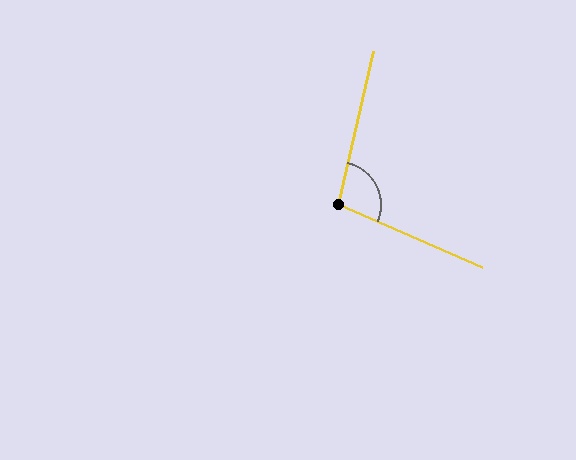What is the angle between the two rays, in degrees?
Approximately 101 degrees.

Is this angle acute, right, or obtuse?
It is obtuse.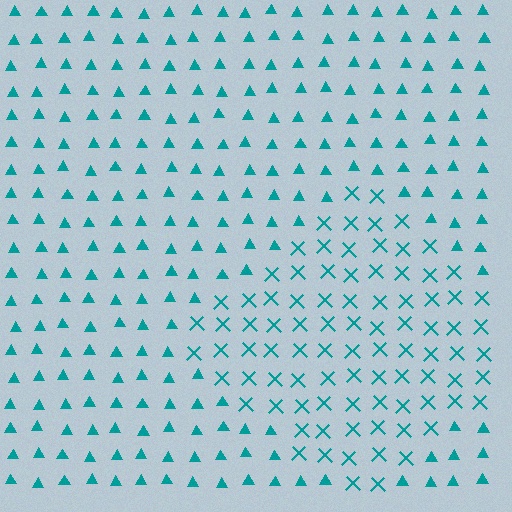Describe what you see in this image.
The image is filled with small teal elements arranged in a uniform grid. A diamond-shaped region contains X marks, while the surrounding area contains triangles. The boundary is defined purely by the change in element shape.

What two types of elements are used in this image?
The image uses X marks inside the diamond region and triangles outside it.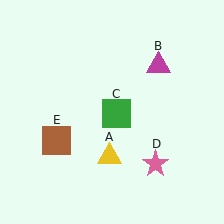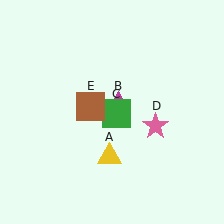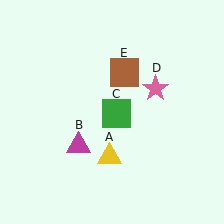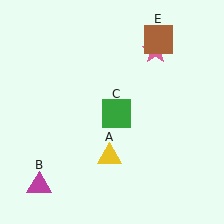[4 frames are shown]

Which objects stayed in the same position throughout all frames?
Yellow triangle (object A) and green square (object C) remained stationary.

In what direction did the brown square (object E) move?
The brown square (object E) moved up and to the right.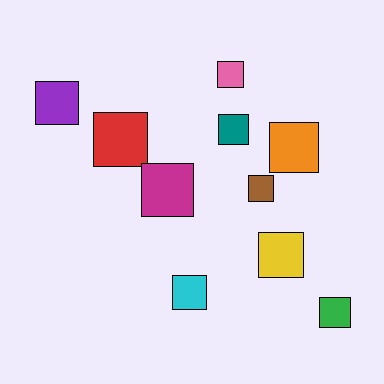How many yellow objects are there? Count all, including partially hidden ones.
There is 1 yellow object.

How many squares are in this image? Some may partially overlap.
There are 10 squares.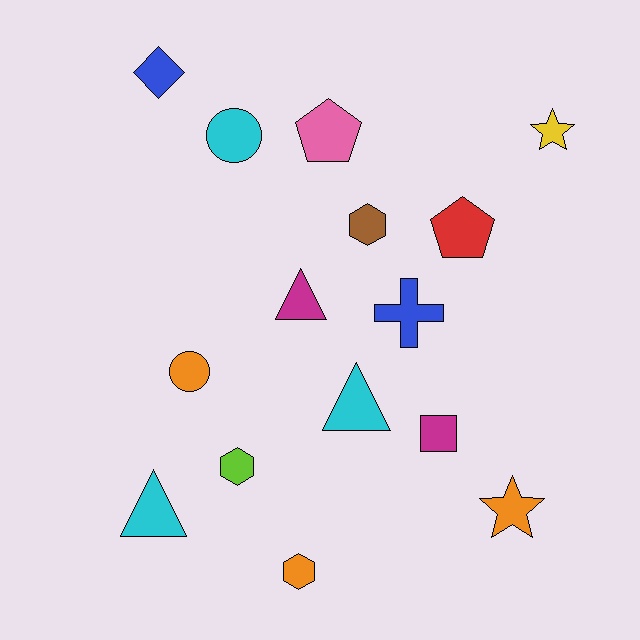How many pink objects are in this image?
There is 1 pink object.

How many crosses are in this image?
There is 1 cross.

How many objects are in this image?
There are 15 objects.